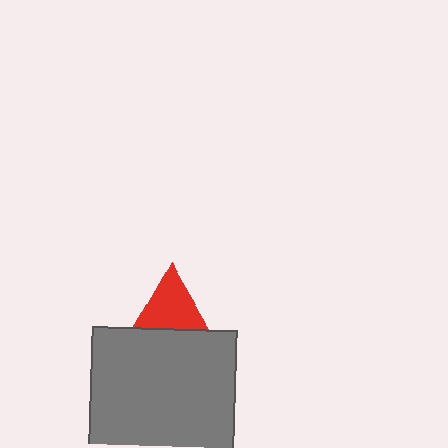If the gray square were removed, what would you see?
You would see the complete red triangle.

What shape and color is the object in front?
The object in front is a gray square.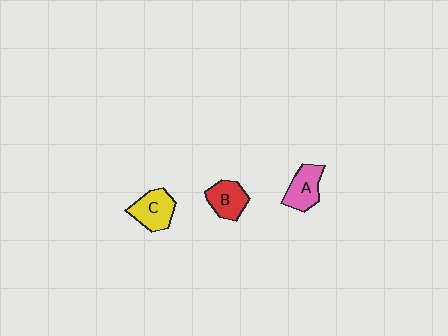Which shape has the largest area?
Shape C (yellow).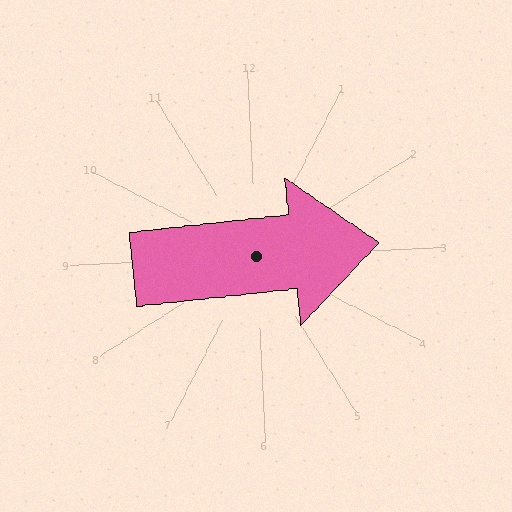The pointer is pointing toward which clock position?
Roughly 3 o'clock.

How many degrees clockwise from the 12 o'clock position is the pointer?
Approximately 87 degrees.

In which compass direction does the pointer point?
East.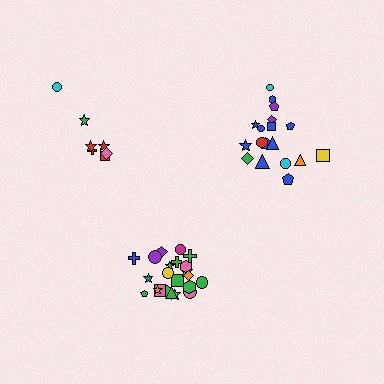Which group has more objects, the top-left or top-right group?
The top-right group.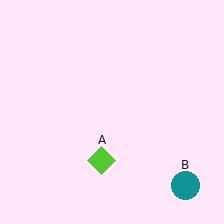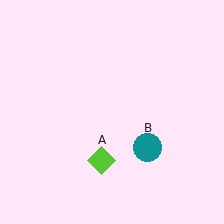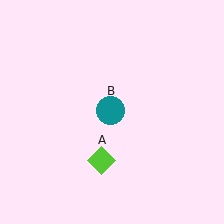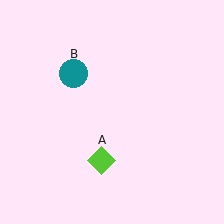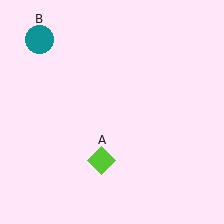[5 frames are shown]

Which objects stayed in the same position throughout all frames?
Lime diamond (object A) remained stationary.